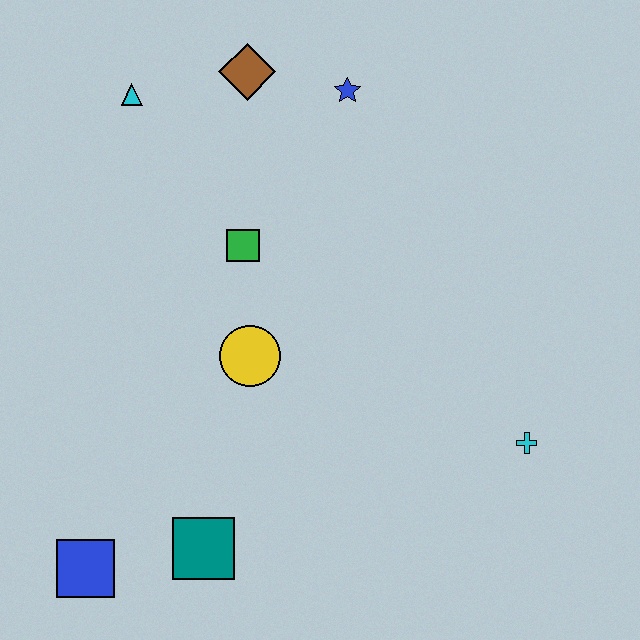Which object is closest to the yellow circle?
The green square is closest to the yellow circle.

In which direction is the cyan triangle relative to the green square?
The cyan triangle is above the green square.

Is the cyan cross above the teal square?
Yes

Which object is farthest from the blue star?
The blue square is farthest from the blue star.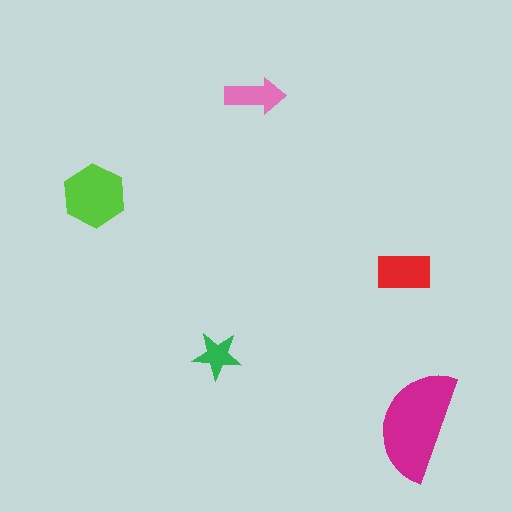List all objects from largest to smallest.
The magenta semicircle, the lime hexagon, the red rectangle, the pink arrow, the green star.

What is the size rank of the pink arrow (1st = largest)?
4th.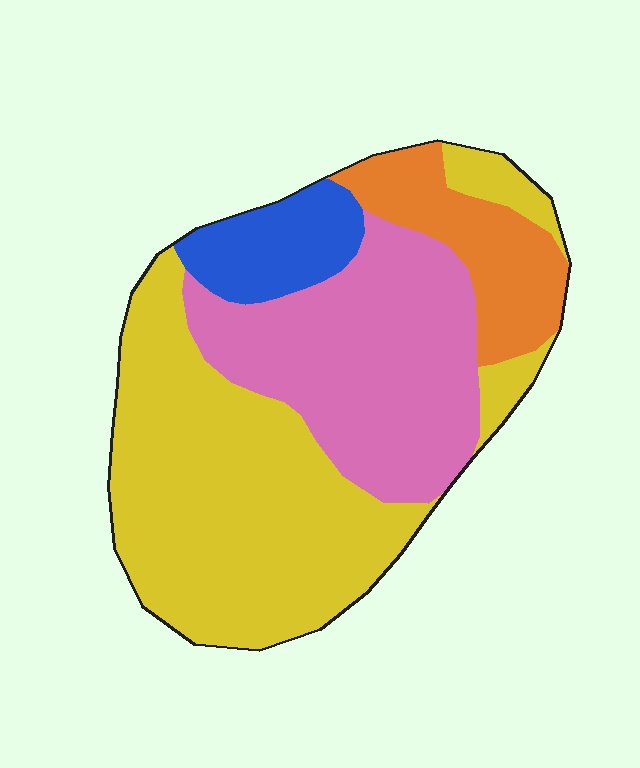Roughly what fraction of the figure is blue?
Blue takes up about one tenth (1/10) of the figure.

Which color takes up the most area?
Yellow, at roughly 45%.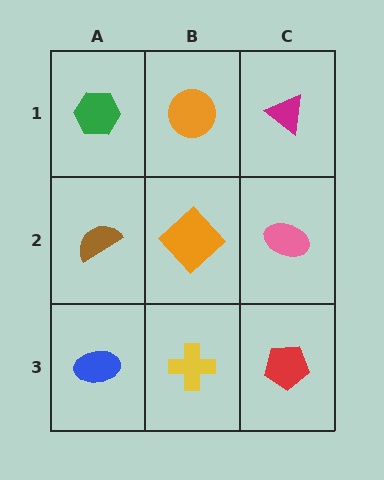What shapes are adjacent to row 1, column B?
An orange diamond (row 2, column B), a green hexagon (row 1, column A), a magenta triangle (row 1, column C).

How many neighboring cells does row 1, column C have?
2.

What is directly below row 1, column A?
A brown semicircle.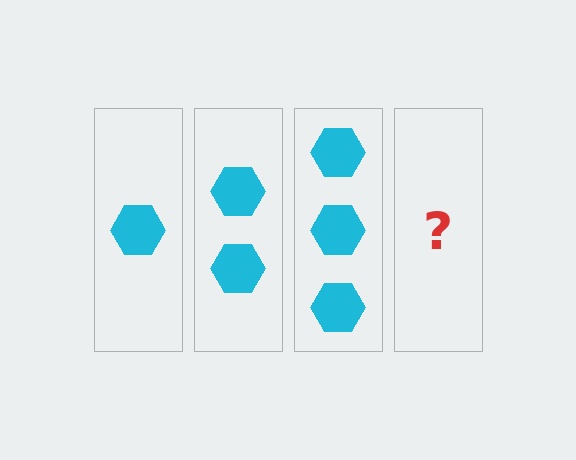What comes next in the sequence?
The next element should be 4 hexagons.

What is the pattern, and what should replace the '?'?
The pattern is that each step adds one more hexagon. The '?' should be 4 hexagons.